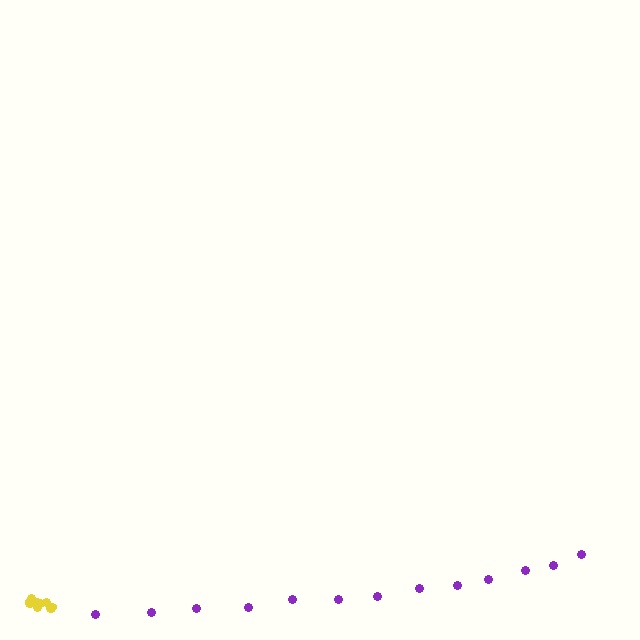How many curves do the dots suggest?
There are 2 distinct paths.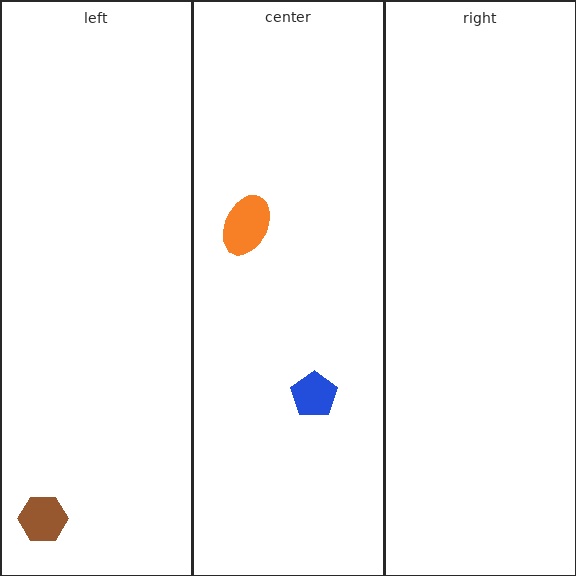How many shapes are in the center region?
2.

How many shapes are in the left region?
1.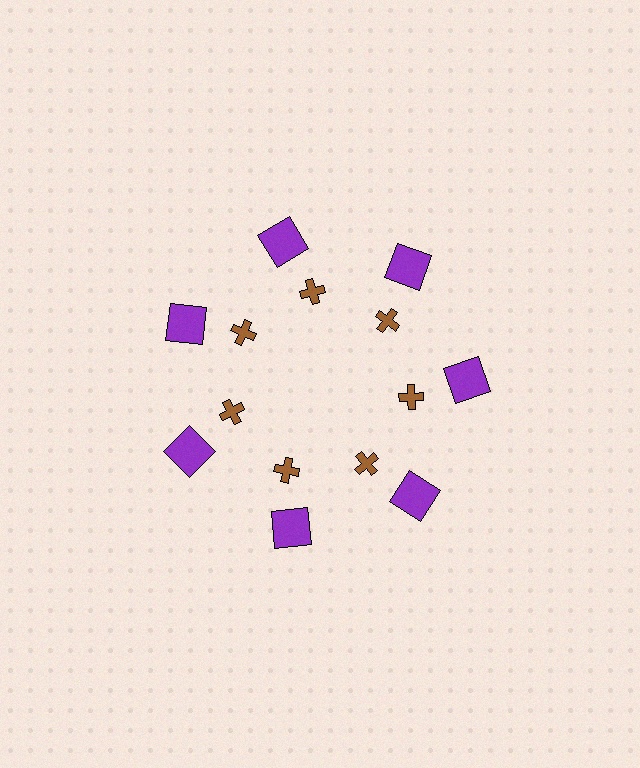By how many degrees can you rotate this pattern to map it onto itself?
The pattern maps onto itself every 51 degrees of rotation.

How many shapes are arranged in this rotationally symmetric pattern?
There are 14 shapes, arranged in 7 groups of 2.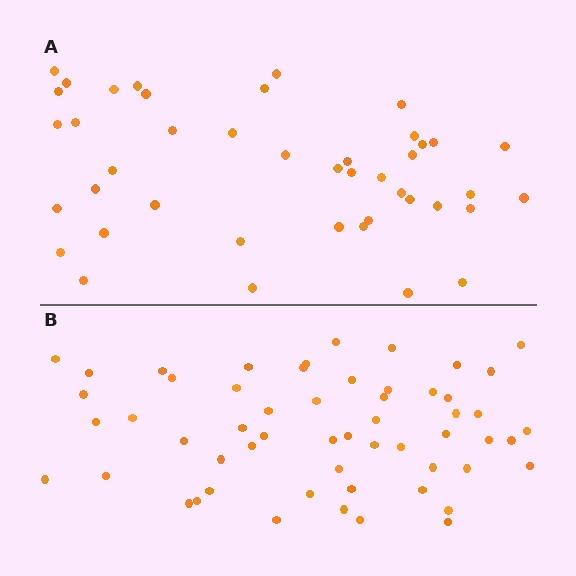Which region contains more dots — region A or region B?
Region B (the bottom region) has more dots.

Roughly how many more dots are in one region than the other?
Region B has approximately 15 more dots than region A.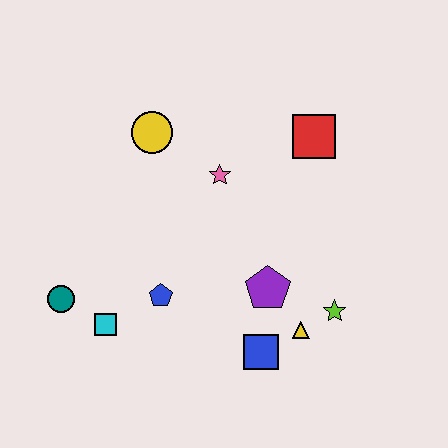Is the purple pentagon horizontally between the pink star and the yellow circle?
No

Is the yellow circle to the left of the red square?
Yes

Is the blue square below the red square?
Yes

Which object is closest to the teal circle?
The cyan square is closest to the teal circle.